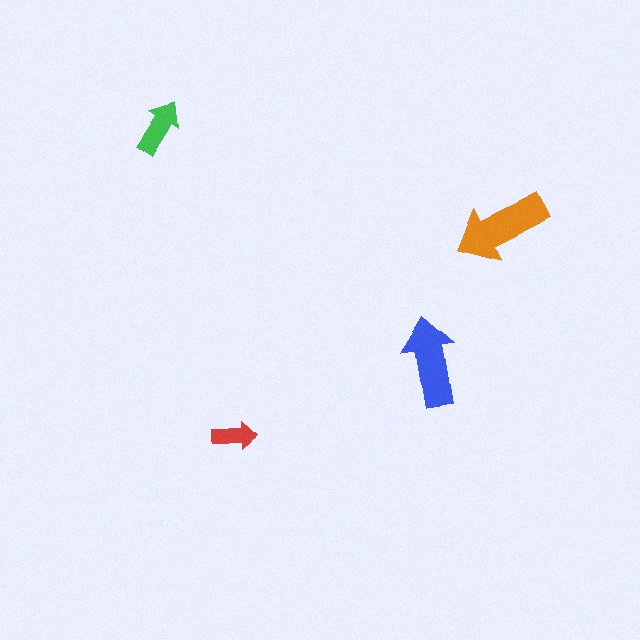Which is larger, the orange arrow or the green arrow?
The orange one.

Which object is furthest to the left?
The green arrow is leftmost.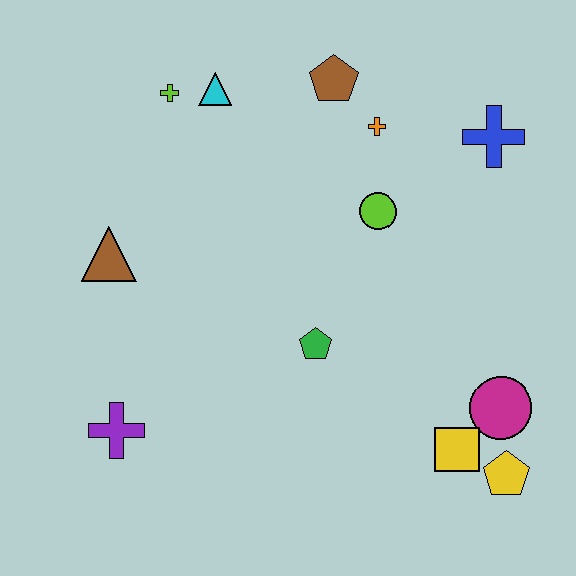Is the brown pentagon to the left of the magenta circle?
Yes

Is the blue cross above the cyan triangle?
No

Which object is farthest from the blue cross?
The purple cross is farthest from the blue cross.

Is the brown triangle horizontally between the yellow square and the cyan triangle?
No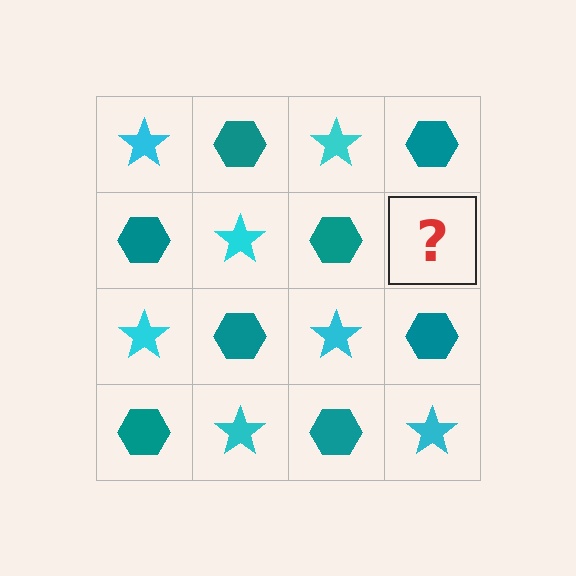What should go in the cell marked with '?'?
The missing cell should contain a cyan star.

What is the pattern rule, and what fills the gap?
The rule is that it alternates cyan star and teal hexagon in a checkerboard pattern. The gap should be filled with a cyan star.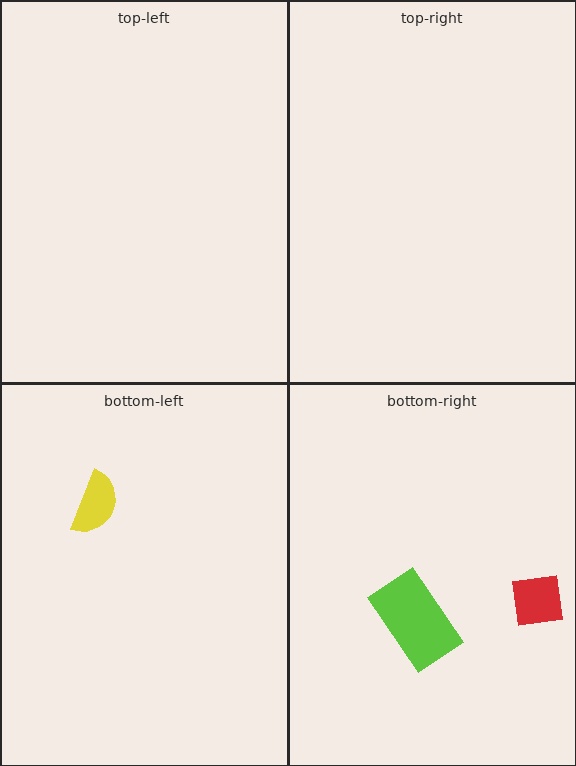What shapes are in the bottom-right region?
The lime rectangle, the red square.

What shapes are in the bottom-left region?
The yellow semicircle.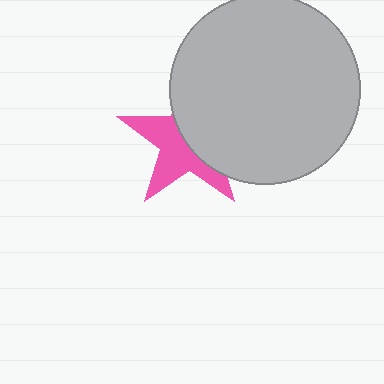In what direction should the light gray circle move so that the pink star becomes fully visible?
The light gray circle should move right. That is the shortest direction to clear the overlap and leave the pink star fully visible.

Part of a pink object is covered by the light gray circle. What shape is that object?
It is a star.